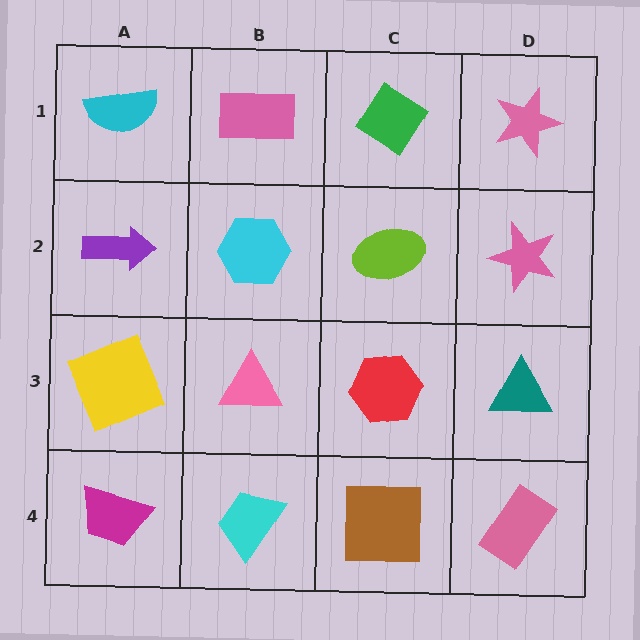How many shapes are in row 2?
4 shapes.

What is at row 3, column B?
A pink triangle.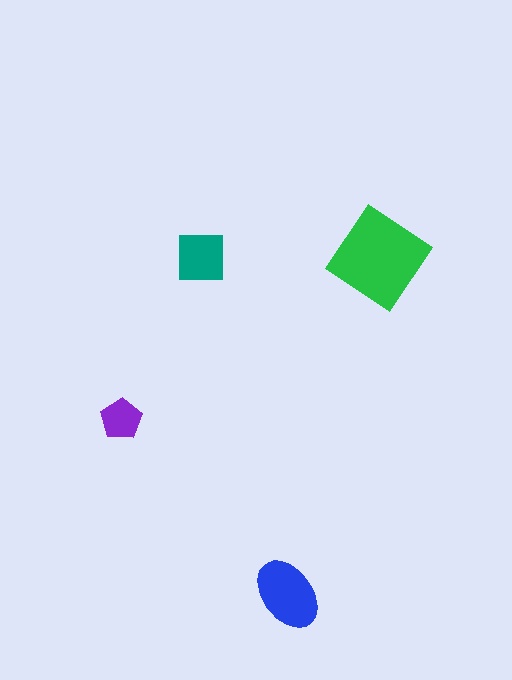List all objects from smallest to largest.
The purple pentagon, the teal square, the blue ellipse, the green diamond.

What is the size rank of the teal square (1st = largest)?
3rd.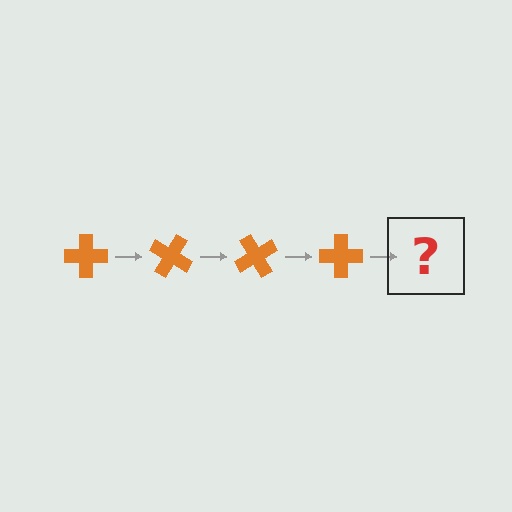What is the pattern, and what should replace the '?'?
The pattern is that the cross rotates 30 degrees each step. The '?' should be an orange cross rotated 120 degrees.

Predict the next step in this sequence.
The next step is an orange cross rotated 120 degrees.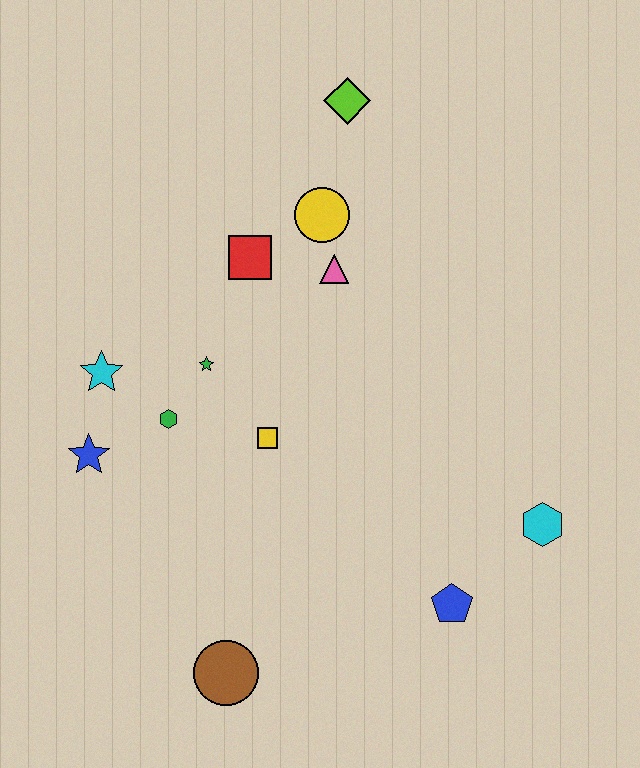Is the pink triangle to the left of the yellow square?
No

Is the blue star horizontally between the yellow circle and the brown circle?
No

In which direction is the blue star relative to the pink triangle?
The blue star is to the left of the pink triangle.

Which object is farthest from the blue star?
The cyan hexagon is farthest from the blue star.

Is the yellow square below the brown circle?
No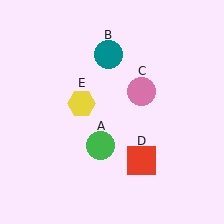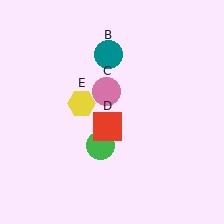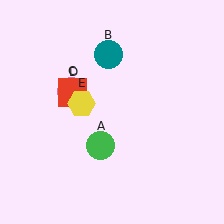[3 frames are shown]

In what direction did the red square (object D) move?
The red square (object D) moved up and to the left.